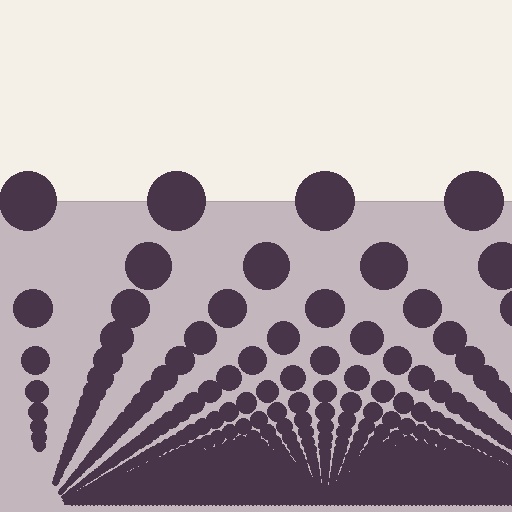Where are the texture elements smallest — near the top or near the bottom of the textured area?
Near the bottom.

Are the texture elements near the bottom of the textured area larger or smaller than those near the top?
Smaller. The gradient is inverted — elements near the bottom are smaller and denser.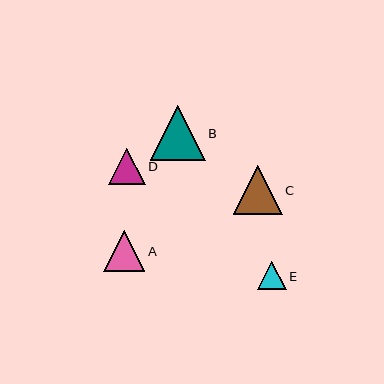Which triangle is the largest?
Triangle B is the largest with a size of approximately 55 pixels.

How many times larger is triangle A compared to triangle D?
Triangle A is approximately 1.1 times the size of triangle D.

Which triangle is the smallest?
Triangle E is the smallest with a size of approximately 29 pixels.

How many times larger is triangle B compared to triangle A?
Triangle B is approximately 1.3 times the size of triangle A.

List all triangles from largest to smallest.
From largest to smallest: B, C, A, D, E.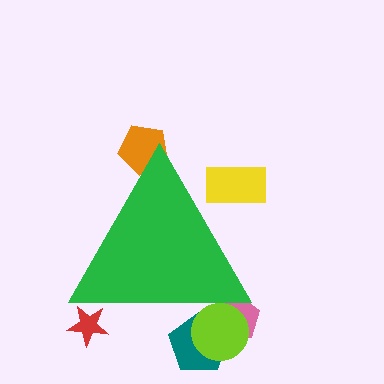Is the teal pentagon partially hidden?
Yes, the teal pentagon is partially hidden behind the green triangle.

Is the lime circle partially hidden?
Yes, the lime circle is partially hidden behind the green triangle.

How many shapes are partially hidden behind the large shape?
6 shapes are partially hidden.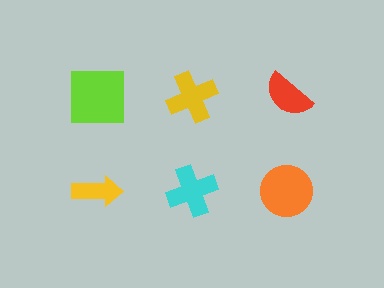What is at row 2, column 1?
A yellow arrow.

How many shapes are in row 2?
3 shapes.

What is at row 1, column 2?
A yellow cross.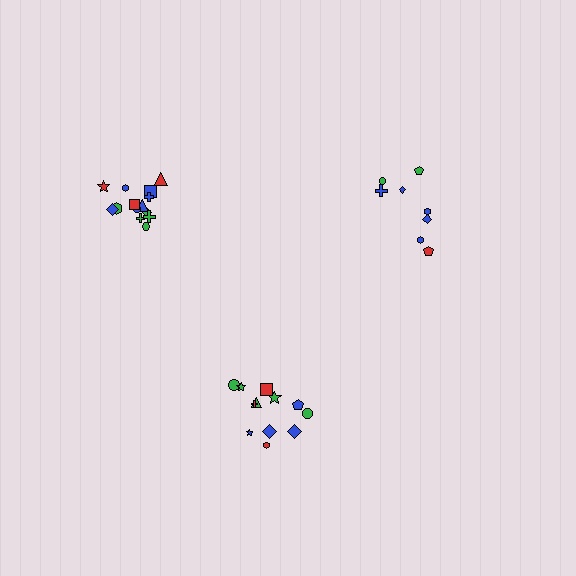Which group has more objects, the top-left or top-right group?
The top-left group.